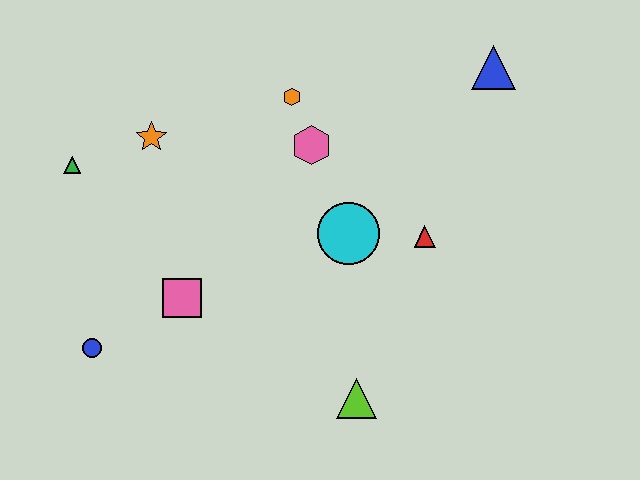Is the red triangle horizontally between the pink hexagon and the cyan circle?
No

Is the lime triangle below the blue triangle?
Yes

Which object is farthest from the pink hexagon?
The blue circle is farthest from the pink hexagon.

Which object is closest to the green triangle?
The orange star is closest to the green triangle.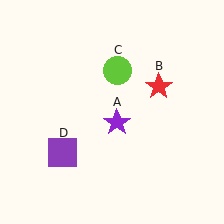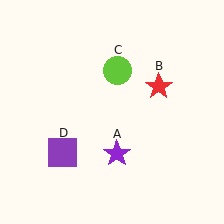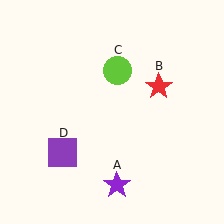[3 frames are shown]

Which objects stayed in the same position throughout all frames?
Red star (object B) and lime circle (object C) and purple square (object D) remained stationary.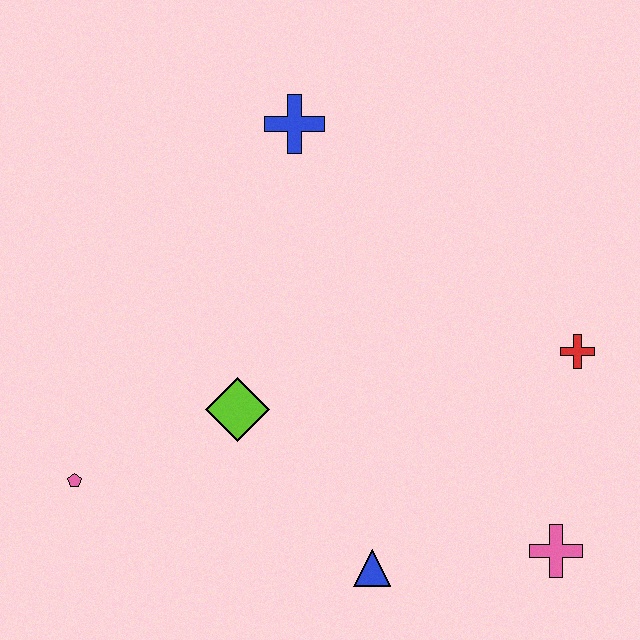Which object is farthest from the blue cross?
The pink cross is farthest from the blue cross.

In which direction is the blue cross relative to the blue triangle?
The blue cross is above the blue triangle.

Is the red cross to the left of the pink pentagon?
No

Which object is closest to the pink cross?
The blue triangle is closest to the pink cross.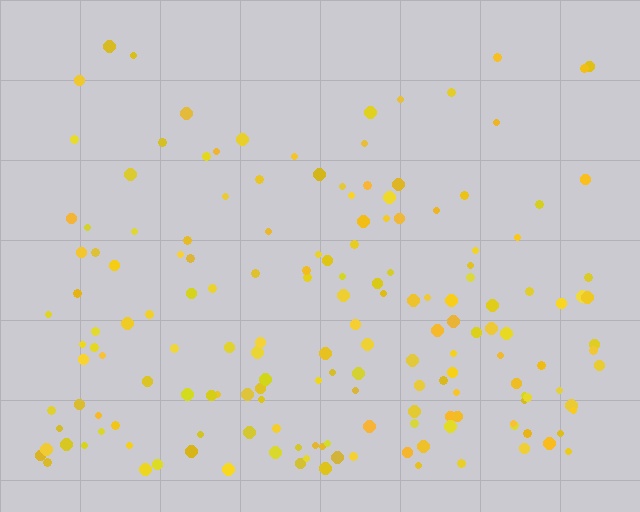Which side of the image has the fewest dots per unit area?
The top.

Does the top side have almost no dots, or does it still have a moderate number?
Still a moderate number, just noticeably fewer than the bottom.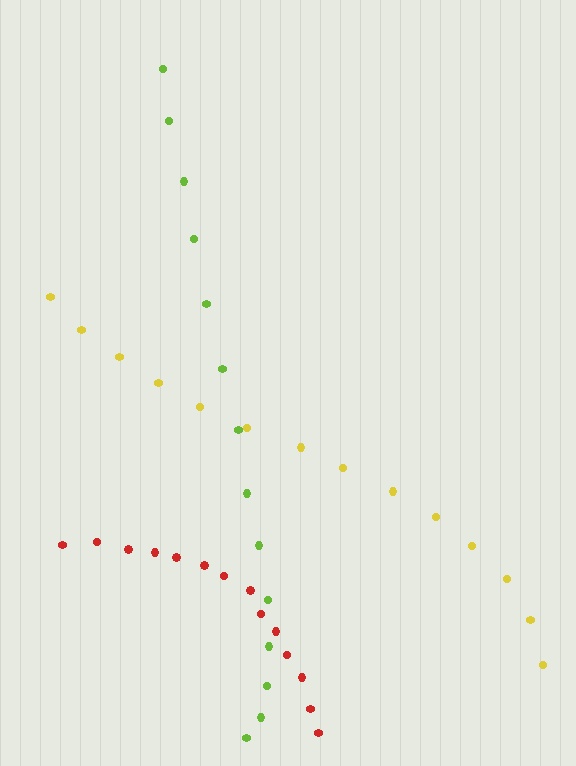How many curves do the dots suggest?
There are 3 distinct paths.